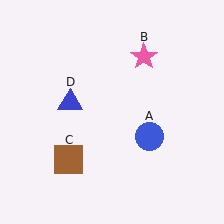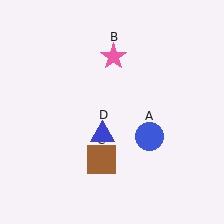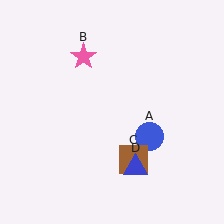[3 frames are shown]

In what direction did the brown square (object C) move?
The brown square (object C) moved right.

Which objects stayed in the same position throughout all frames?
Blue circle (object A) remained stationary.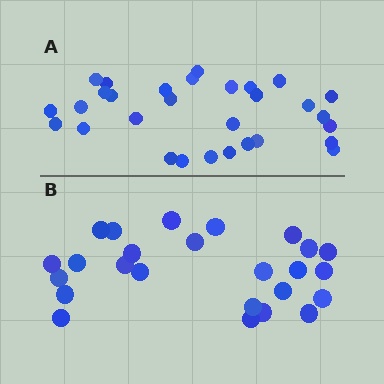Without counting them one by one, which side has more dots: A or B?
Region A (the top region) has more dots.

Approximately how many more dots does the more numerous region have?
Region A has about 5 more dots than region B.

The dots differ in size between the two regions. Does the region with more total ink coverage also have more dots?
No. Region B has more total ink coverage because its dots are larger, but region A actually contains more individual dots. Total area can be misleading — the number of items is what matters here.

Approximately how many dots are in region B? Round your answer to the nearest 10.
About 20 dots. (The exact count is 25, which rounds to 20.)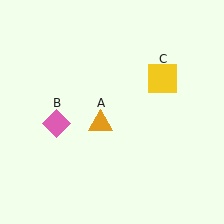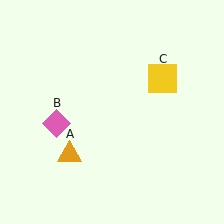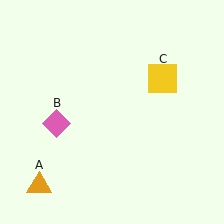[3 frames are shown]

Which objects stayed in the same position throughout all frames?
Pink diamond (object B) and yellow square (object C) remained stationary.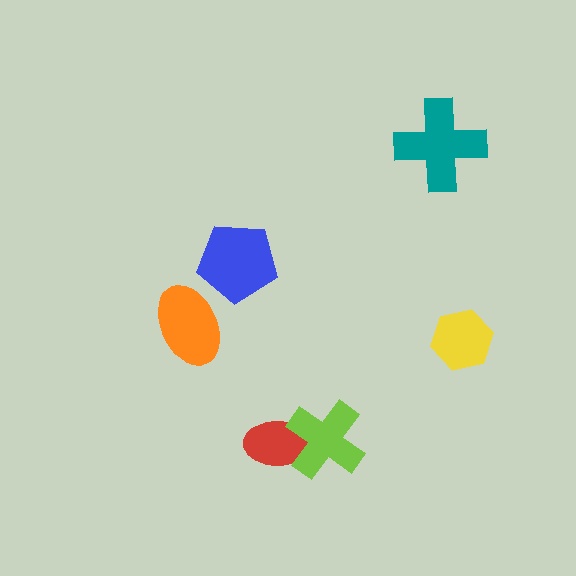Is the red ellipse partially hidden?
Yes, it is partially covered by another shape.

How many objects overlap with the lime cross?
1 object overlaps with the lime cross.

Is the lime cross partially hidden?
No, no other shape covers it.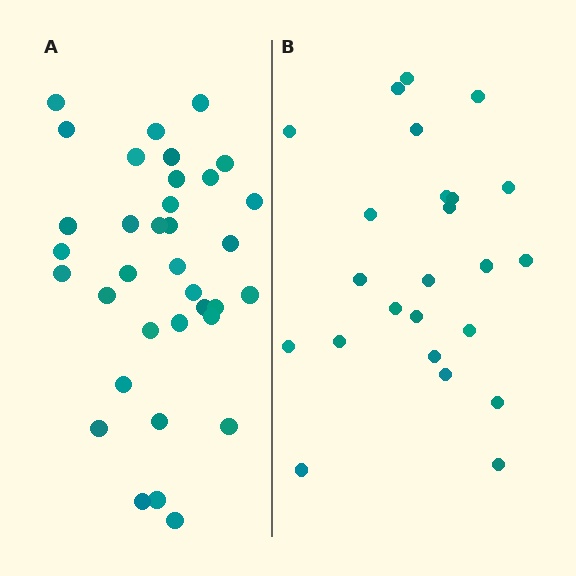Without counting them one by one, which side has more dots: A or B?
Region A (the left region) has more dots.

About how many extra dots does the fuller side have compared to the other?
Region A has roughly 12 or so more dots than region B.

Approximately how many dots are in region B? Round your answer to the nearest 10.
About 20 dots. (The exact count is 24, which rounds to 20.)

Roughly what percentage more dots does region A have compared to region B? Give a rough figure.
About 45% more.